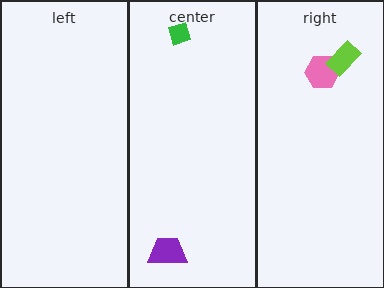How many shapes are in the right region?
2.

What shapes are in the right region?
The pink hexagon, the lime rectangle.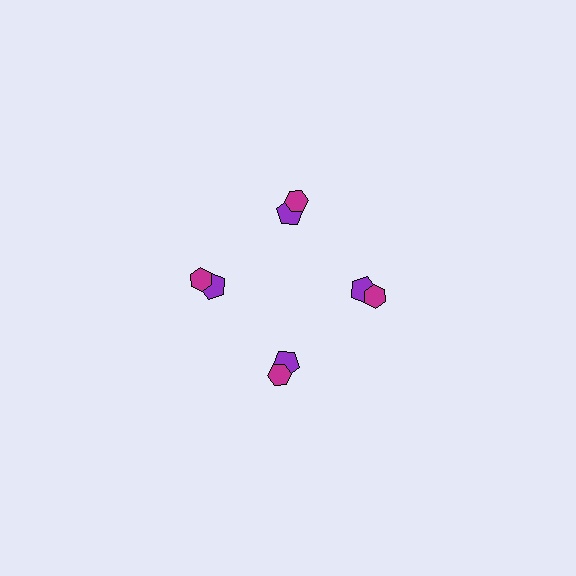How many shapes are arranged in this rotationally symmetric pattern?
There are 8 shapes, arranged in 4 groups of 2.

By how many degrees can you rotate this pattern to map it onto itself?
The pattern maps onto itself every 90 degrees of rotation.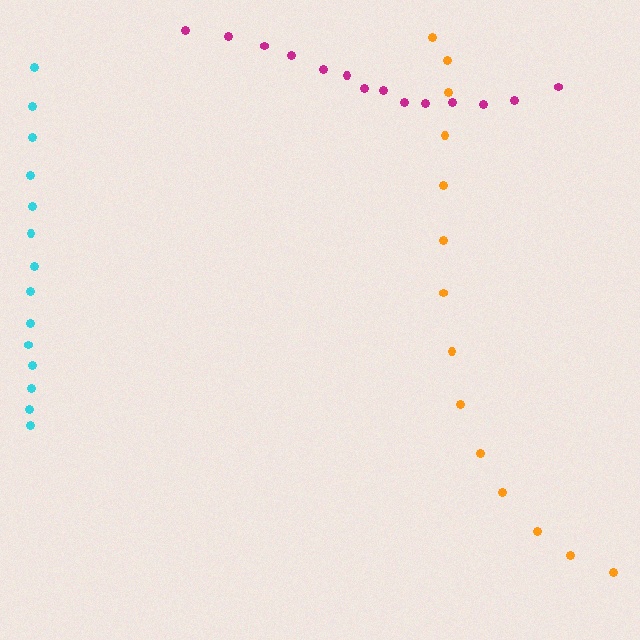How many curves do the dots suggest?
There are 3 distinct paths.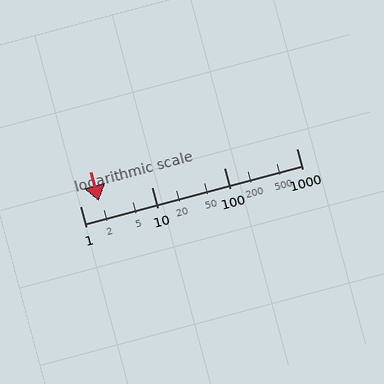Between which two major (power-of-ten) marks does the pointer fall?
The pointer is between 1 and 10.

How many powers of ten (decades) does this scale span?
The scale spans 3 decades, from 1 to 1000.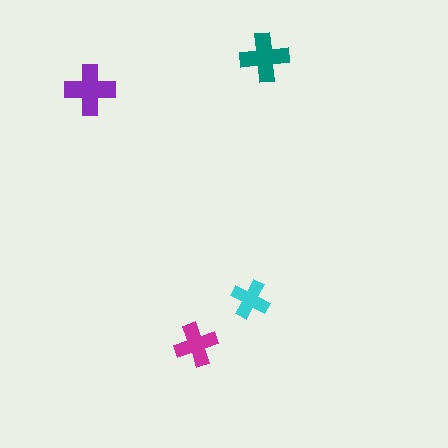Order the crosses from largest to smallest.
the purple one, the teal one, the magenta one, the cyan one.